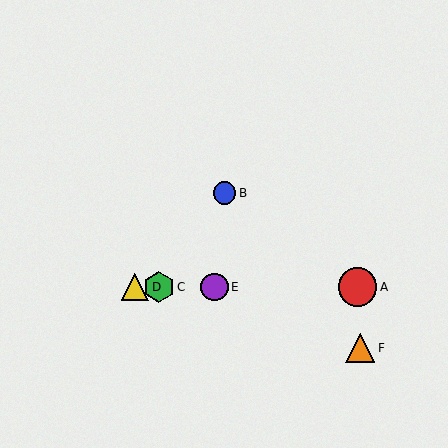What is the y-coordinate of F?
Object F is at y≈348.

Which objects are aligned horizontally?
Objects A, C, D, E are aligned horizontally.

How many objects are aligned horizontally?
4 objects (A, C, D, E) are aligned horizontally.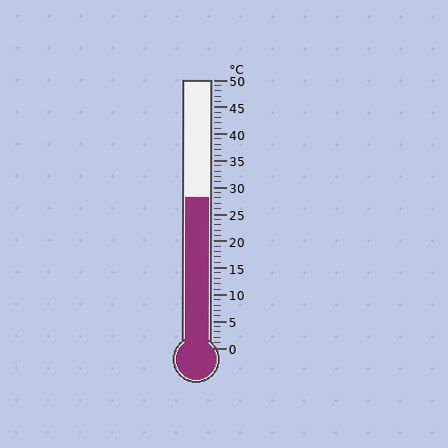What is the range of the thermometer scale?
The thermometer scale ranges from 0°C to 50°C.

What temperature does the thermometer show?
The thermometer shows approximately 28°C.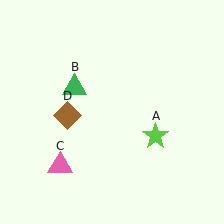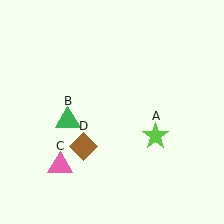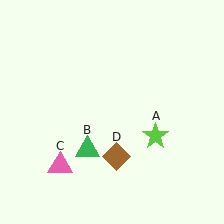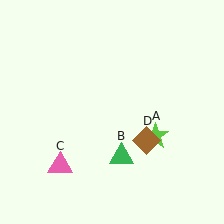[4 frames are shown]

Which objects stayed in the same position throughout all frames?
Lime star (object A) and pink triangle (object C) remained stationary.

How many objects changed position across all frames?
2 objects changed position: green triangle (object B), brown diamond (object D).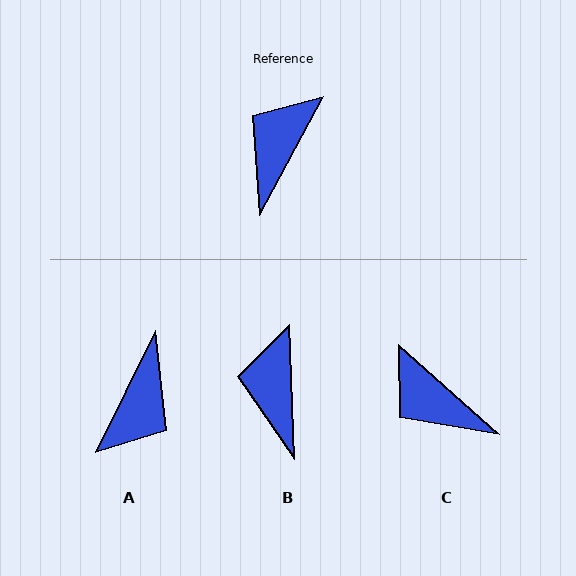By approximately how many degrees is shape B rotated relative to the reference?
Approximately 30 degrees counter-clockwise.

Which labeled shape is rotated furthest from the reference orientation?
A, about 178 degrees away.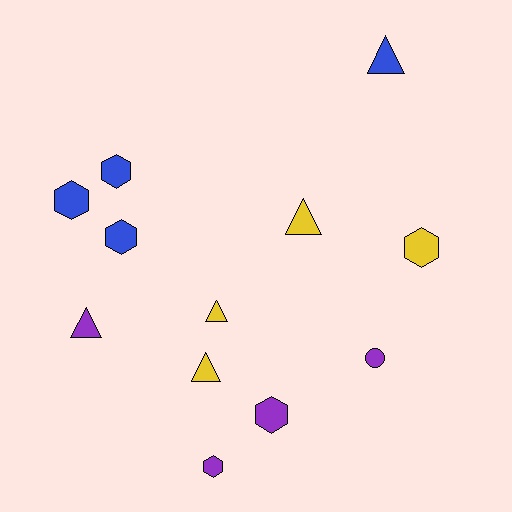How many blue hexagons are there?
There are 3 blue hexagons.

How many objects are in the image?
There are 12 objects.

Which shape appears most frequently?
Hexagon, with 6 objects.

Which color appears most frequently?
Yellow, with 4 objects.